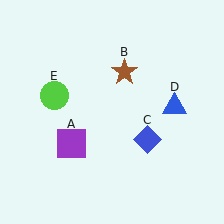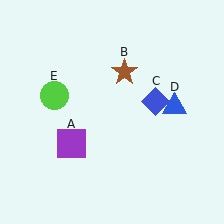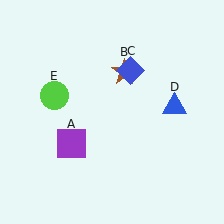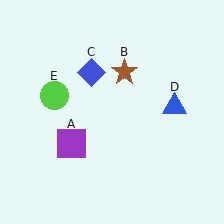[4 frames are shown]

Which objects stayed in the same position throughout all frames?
Purple square (object A) and brown star (object B) and blue triangle (object D) and lime circle (object E) remained stationary.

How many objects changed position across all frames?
1 object changed position: blue diamond (object C).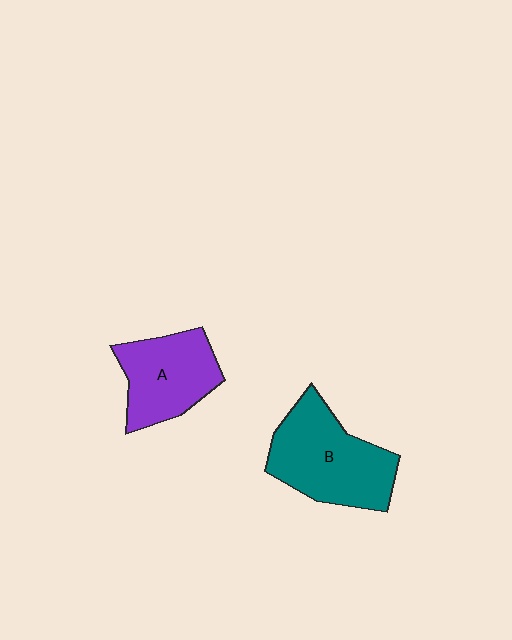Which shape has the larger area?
Shape B (teal).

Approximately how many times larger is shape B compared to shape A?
Approximately 1.3 times.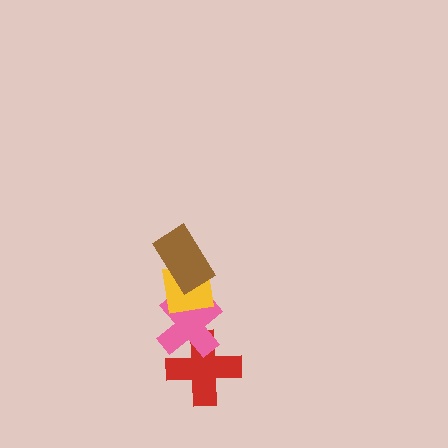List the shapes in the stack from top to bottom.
From top to bottom: the brown rectangle, the yellow square, the pink cross, the red cross.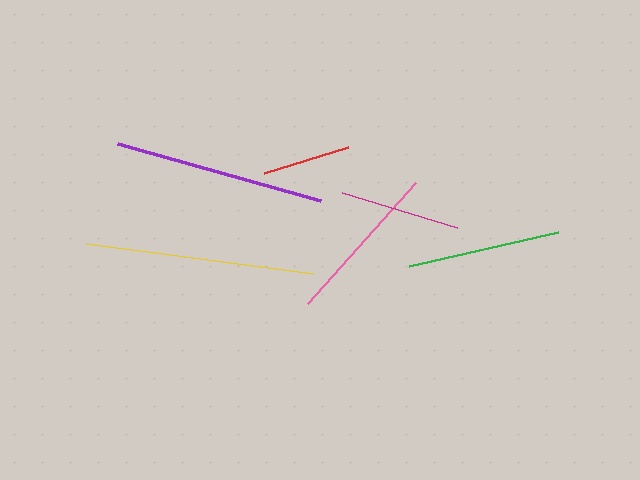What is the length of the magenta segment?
The magenta segment is approximately 120 pixels long.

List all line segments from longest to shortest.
From longest to shortest: yellow, purple, pink, green, magenta, red.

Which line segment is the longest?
The yellow line is the longest at approximately 230 pixels.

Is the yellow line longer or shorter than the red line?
The yellow line is longer than the red line.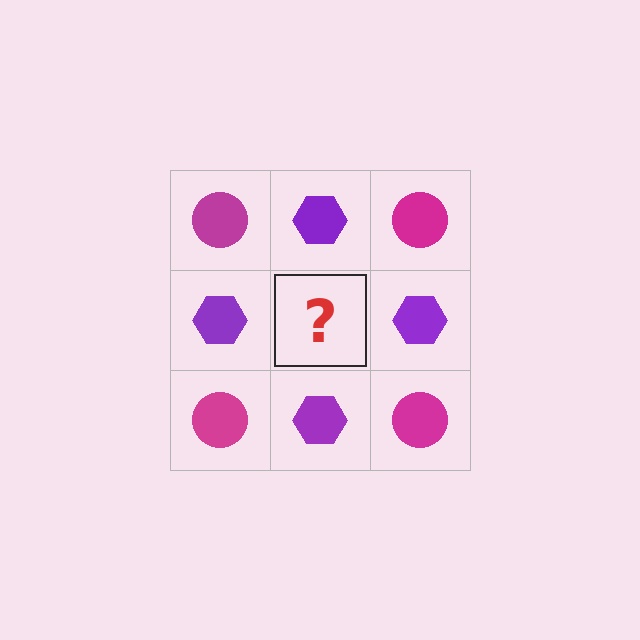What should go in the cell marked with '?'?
The missing cell should contain a magenta circle.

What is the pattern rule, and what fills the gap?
The rule is that it alternates magenta circle and purple hexagon in a checkerboard pattern. The gap should be filled with a magenta circle.